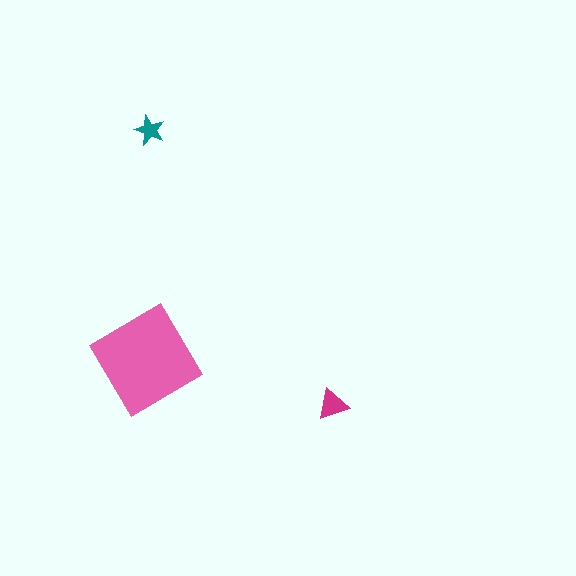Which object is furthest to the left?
The pink diamond is leftmost.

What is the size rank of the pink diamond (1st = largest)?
1st.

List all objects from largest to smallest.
The pink diamond, the magenta triangle, the teal star.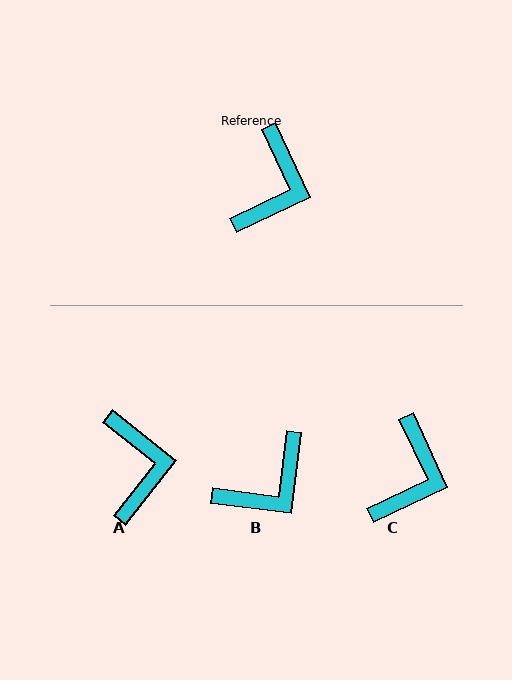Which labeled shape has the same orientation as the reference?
C.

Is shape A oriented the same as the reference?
No, it is off by about 26 degrees.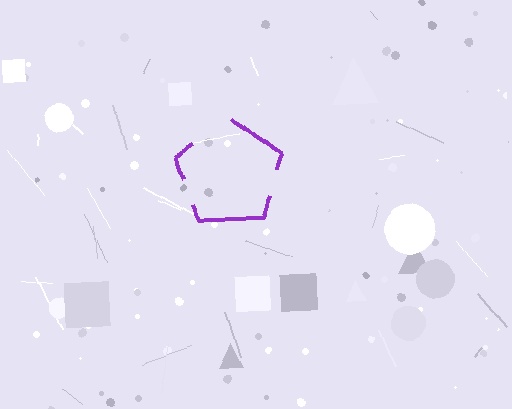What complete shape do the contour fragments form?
The contour fragments form a pentagon.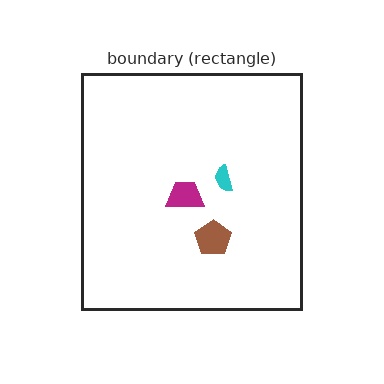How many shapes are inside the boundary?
3 inside, 0 outside.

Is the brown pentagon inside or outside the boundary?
Inside.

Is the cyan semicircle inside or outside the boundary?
Inside.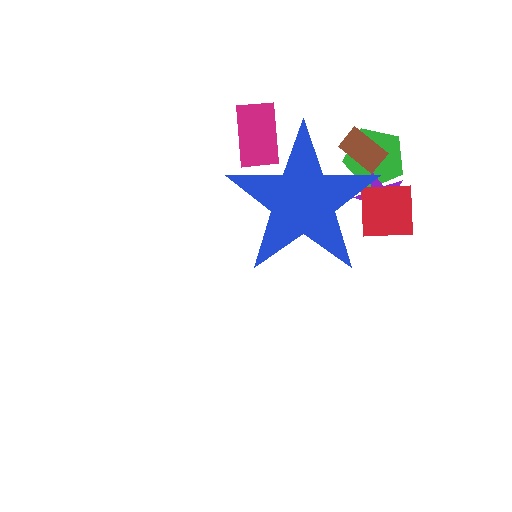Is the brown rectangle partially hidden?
Yes, the brown rectangle is partially hidden behind the blue star.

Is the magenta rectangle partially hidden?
Yes, the magenta rectangle is partially hidden behind the blue star.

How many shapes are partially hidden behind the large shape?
5 shapes are partially hidden.